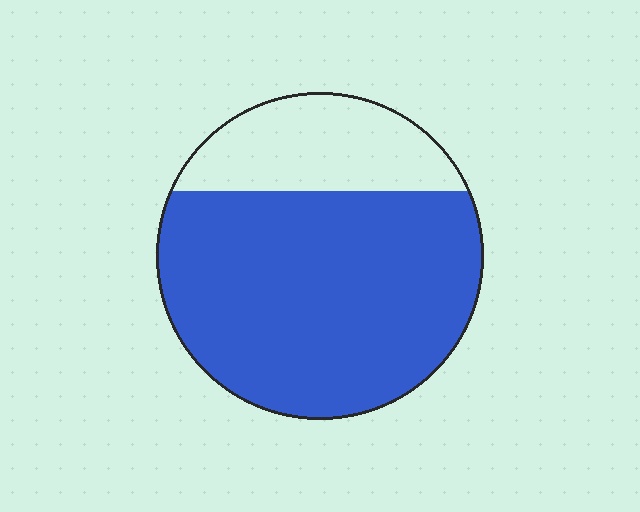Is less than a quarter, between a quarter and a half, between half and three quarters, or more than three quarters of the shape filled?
Between half and three quarters.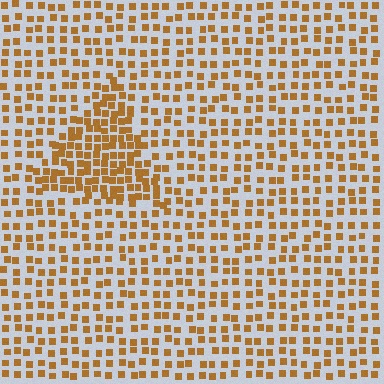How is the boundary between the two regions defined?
The boundary is defined by a change in element density (approximately 1.9x ratio). All elements are the same color, size, and shape.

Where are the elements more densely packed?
The elements are more densely packed inside the triangle boundary.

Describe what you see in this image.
The image contains small brown elements arranged at two different densities. A triangle-shaped region is visible where the elements are more densely packed than the surrounding area.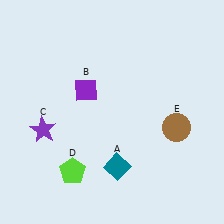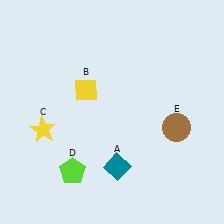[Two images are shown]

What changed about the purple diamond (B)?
In Image 1, B is purple. In Image 2, it changed to yellow.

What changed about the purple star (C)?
In Image 1, C is purple. In Image 2, it changed to yellow.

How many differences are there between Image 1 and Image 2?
There are 2 differences between the two images.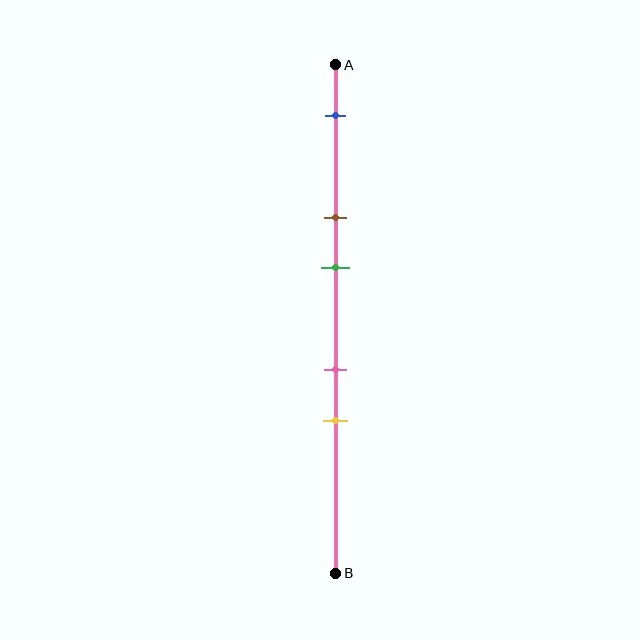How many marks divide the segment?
There are 5 marks dividing the segment.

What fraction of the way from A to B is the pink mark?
The pink mark is approximately 60% (0.6) of the way from A to B.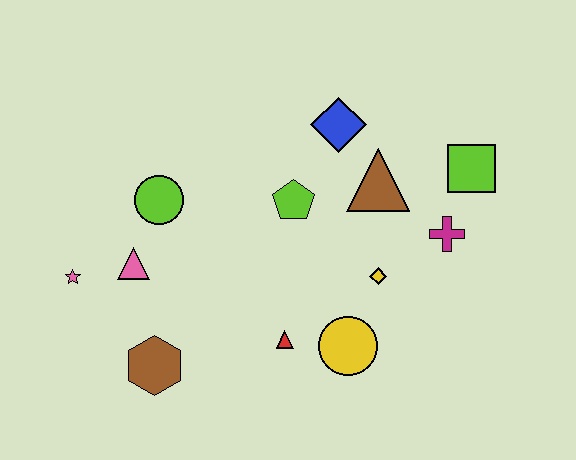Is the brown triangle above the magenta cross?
Yes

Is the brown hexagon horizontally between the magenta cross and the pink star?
Yes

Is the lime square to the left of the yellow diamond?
No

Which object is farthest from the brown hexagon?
The lime square is farthest from the brown hexagon.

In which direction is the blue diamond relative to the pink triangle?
The blue diamond is to the right of the pink triangle.